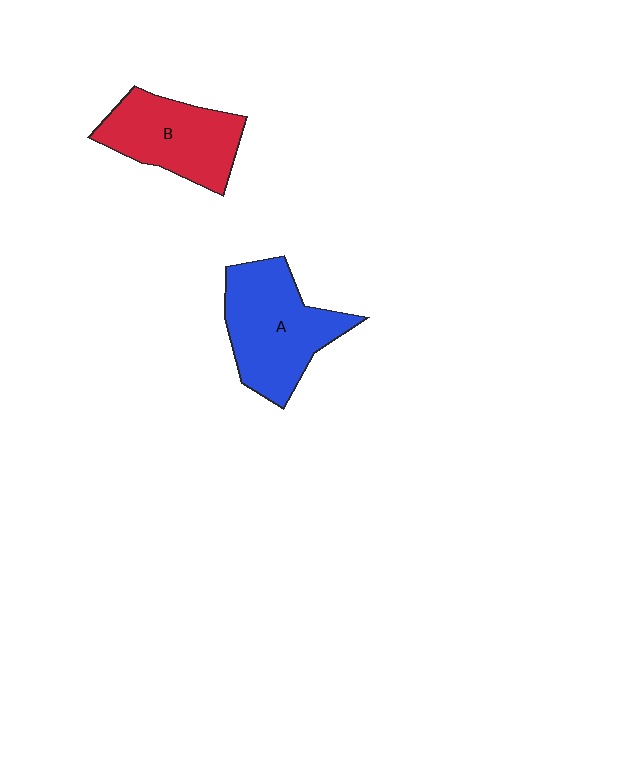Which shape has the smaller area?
Shape B (red).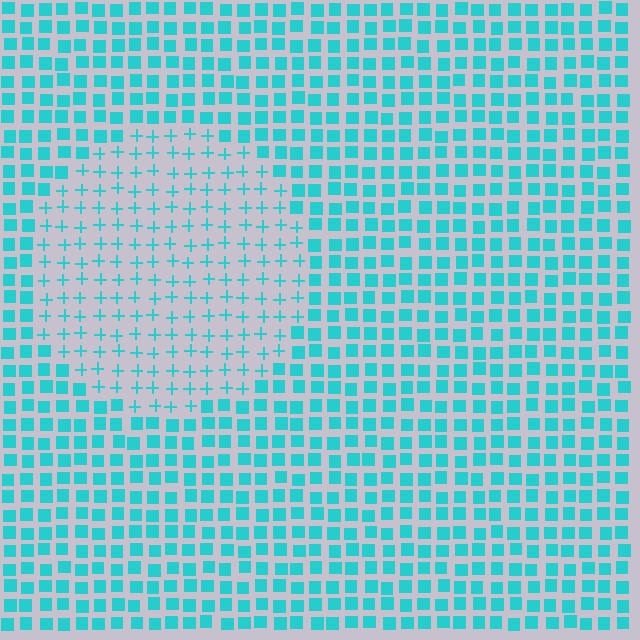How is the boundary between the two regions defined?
The boundary is defined by a change in element shape: plus signs inside vs. squares outside. All elements share the same color and spacing.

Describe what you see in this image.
The image is filled with small cyan elements arranged in a uniform grid. A circle-shaped region contains plus signs, while the surrounding area contains squares. The boundary is defined purely by the change in element shape.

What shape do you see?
I see a circle.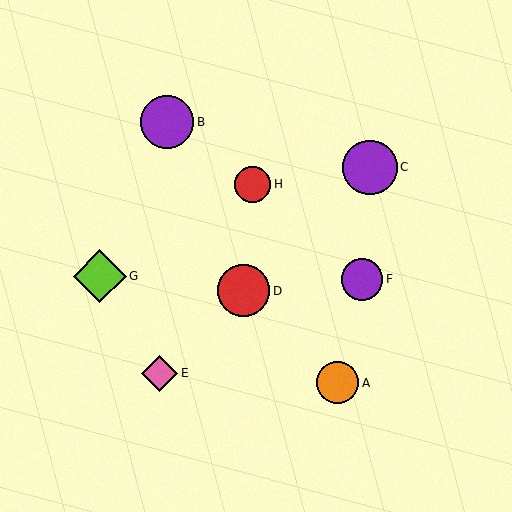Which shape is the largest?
The purple circle (labeled C) is the largest.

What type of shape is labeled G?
Shape G is a lime diamond.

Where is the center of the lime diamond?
The center of the lime diamond is at (100, 276).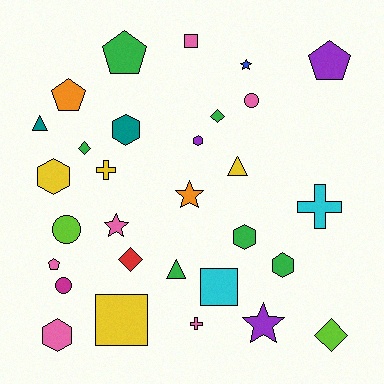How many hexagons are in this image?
There are 6 hexagons.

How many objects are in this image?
There are 30 objects.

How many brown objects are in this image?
There are no brown objects.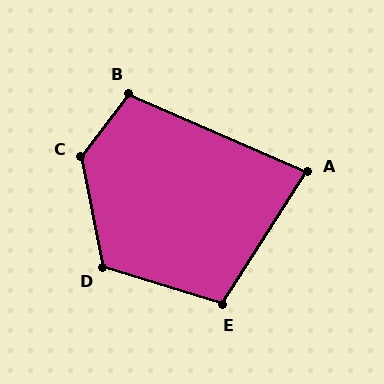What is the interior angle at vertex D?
Approximately 118 degrees (obtuse).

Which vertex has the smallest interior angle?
A, at approximately 81 degrees.